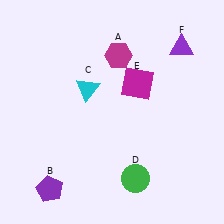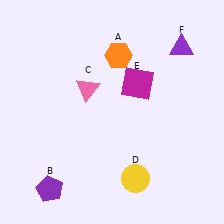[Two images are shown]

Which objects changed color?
A changed from magenta to orange. C changed from cyan to pink. D changed from green to yellow.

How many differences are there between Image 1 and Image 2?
There are 3 differences between the two images.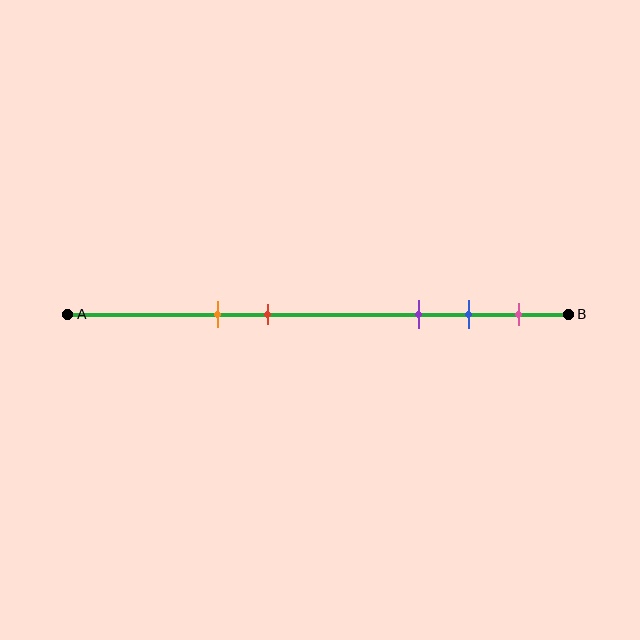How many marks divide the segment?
There are 5 marks dividing the segment.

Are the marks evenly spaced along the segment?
No, the marks are not evenly spaced.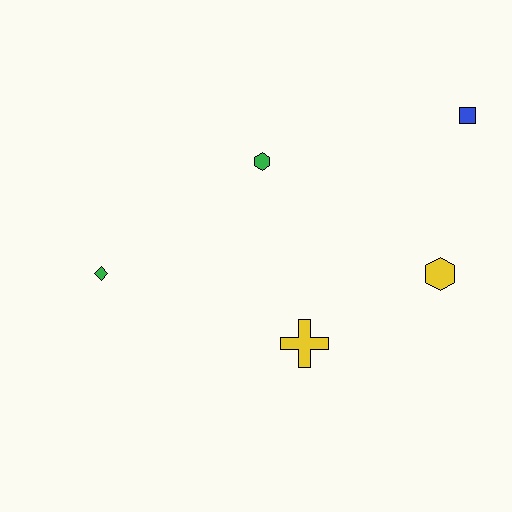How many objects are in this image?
There are 5 objects.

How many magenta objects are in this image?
There are no magenta objects.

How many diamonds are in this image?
There is 1 diamond.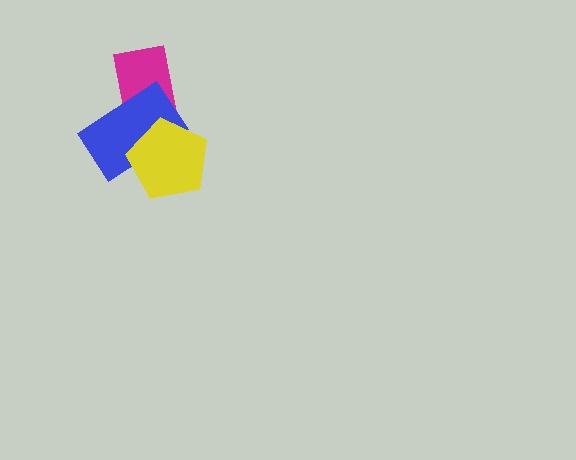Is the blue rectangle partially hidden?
Yes, it is partially covered by another shape.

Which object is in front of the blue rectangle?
The yellow pentagon is in front of the blue rectangle.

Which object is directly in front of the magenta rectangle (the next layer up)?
The blue rectangle is directly in front of the magenta rectangle.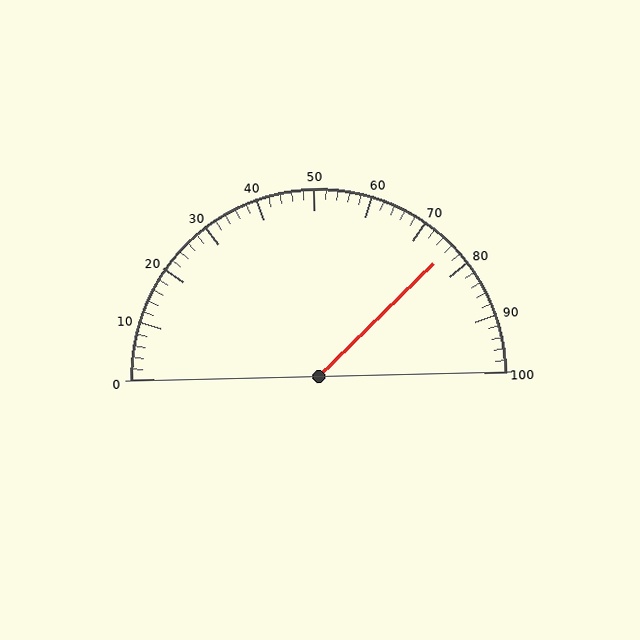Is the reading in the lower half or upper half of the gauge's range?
The reading is in the upper half of the range (0 to 100).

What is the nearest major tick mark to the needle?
The nearest major tick mark is 80.